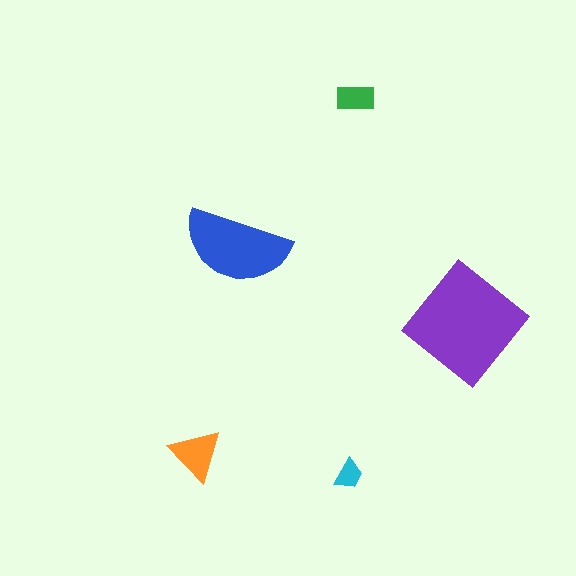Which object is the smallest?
The cyan trapezoid.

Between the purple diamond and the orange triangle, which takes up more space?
The purple diamond.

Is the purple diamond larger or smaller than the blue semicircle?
Larger.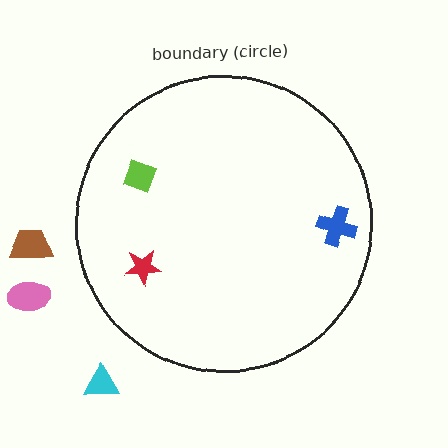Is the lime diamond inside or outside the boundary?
Inside.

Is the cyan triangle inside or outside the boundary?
Outside.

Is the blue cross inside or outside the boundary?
Inside.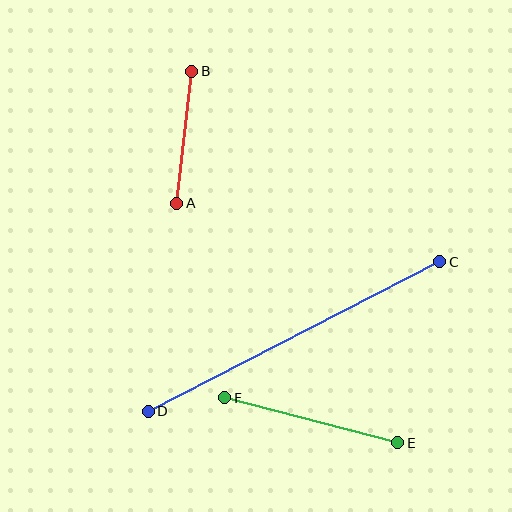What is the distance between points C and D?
The distance is approximately 328 pixels.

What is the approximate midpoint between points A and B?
The midpoint is at approximately (184, 137) pixels.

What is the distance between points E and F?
The distance is approximately 179 pixels.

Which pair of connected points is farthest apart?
Points C and D are farthest apart.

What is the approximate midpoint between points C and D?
The midpoint is at approximately (294, 336) pixels.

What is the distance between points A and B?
The distance is approximately 133 pixels.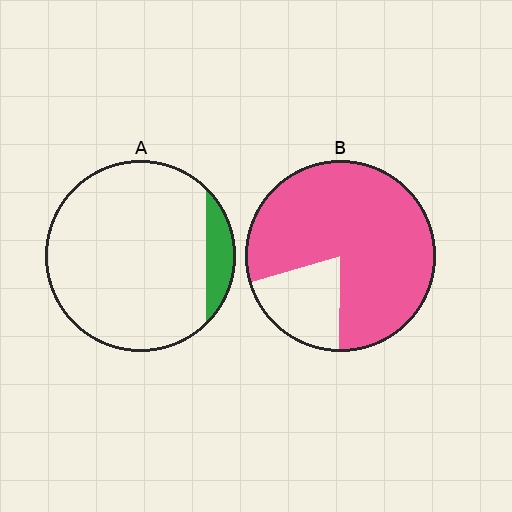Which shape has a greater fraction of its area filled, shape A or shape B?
Shape B.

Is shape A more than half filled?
No.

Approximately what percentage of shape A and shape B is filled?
A is approximately 10% and B is approximately 80%.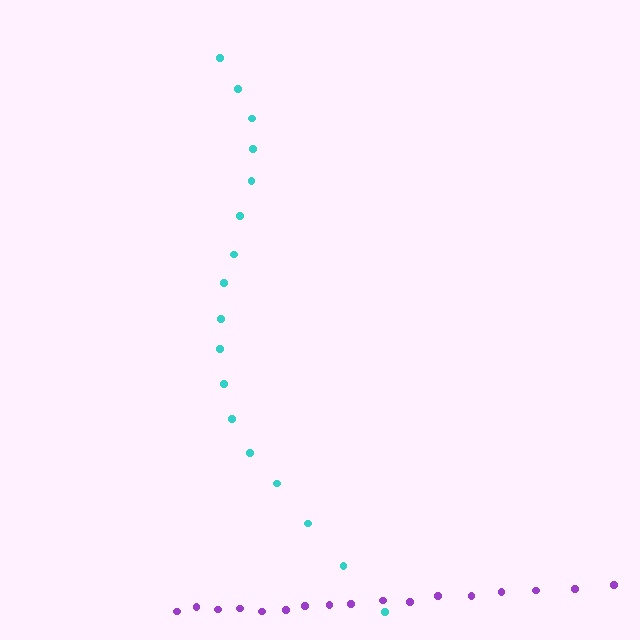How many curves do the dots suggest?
There are 2 distinct paths.